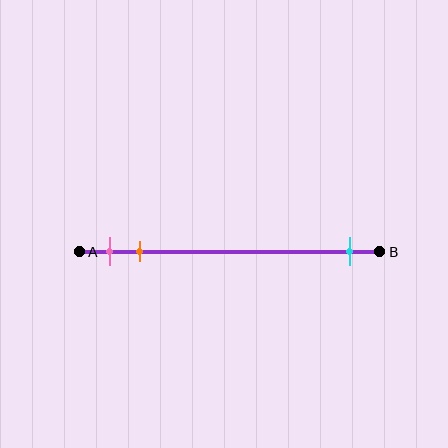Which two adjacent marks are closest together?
The pink and orange marks are the closest adjacent pair.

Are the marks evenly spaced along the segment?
No, the marks are not evenly spaced.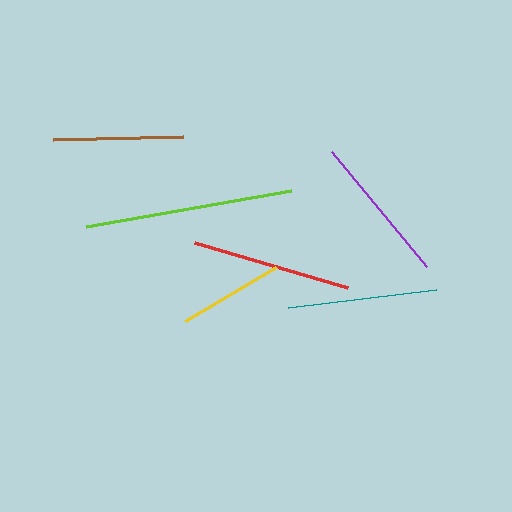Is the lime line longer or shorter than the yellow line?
The lime line is longer than the yellow line.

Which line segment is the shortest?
The yellow line is the shortest at approximately 106 pixels.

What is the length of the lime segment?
The lime segment is approximately 209 pixels long.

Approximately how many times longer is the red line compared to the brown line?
The red line is approximately 1.2 times the length of the brown line.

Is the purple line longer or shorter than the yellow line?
The purple line is longer than the yellow line.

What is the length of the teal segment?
The teal segment is approximately 149 pixels long.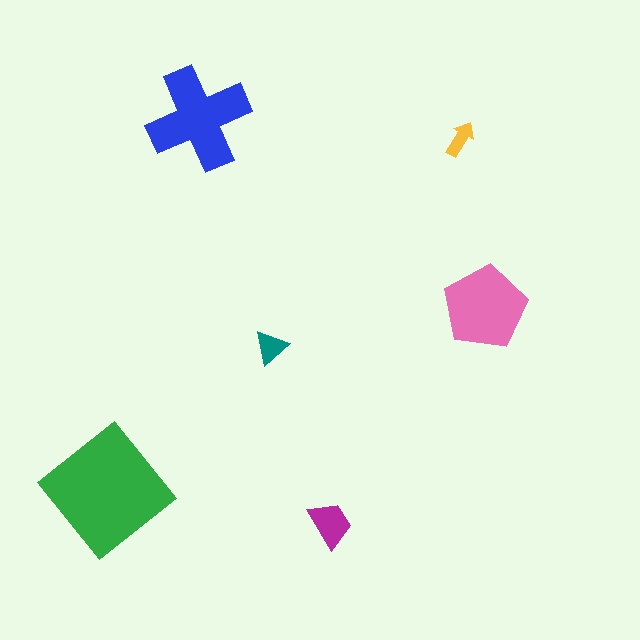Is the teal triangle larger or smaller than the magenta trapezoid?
Smaller.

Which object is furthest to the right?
The pink pentagon is rightmost.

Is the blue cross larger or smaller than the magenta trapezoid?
Larger.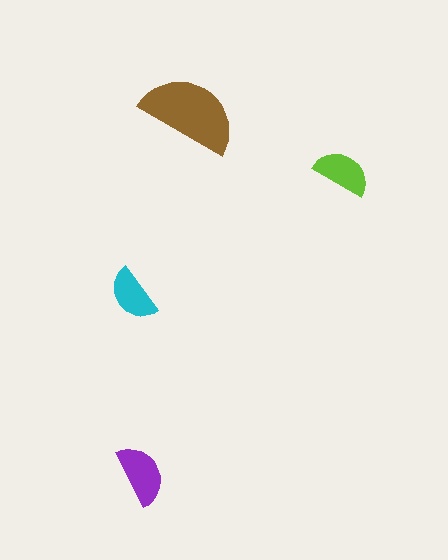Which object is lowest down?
The purple semicircle is bottommost.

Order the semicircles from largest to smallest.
the brown one, the purple one, the lime one, the cyan one.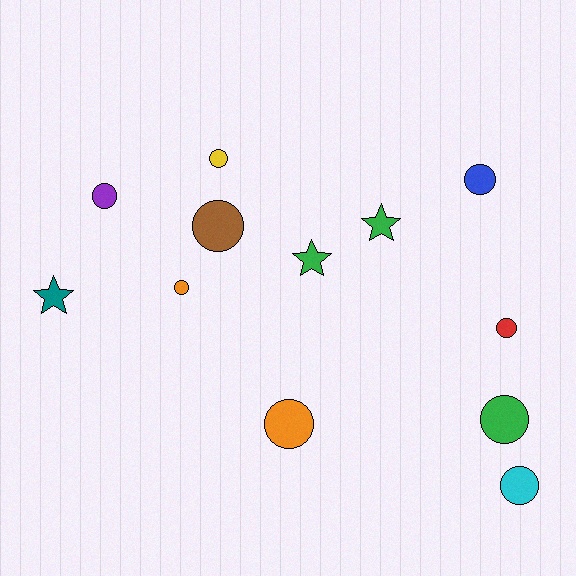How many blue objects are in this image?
There is 1 blue object.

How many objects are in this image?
There are 12 objects.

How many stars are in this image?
There are 3 stars.